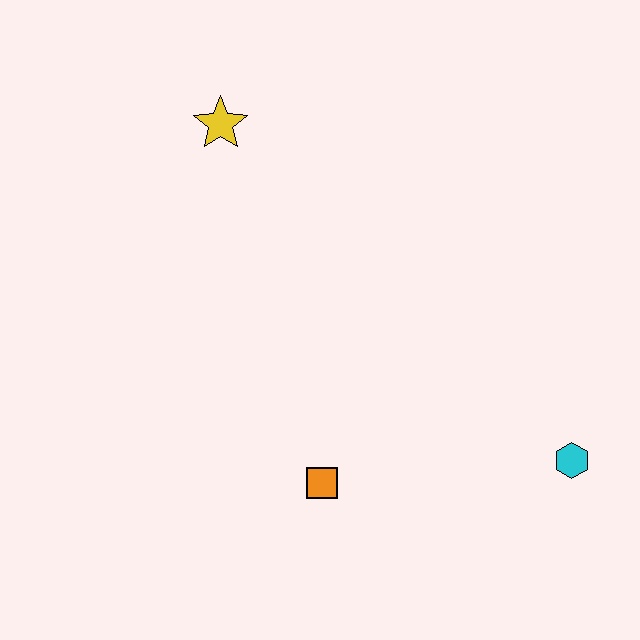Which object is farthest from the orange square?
The yellow star is farthest from the orange square.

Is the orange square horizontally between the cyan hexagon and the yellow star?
Yes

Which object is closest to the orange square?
The cyan hexagon is closest to the orange square.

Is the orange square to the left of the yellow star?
No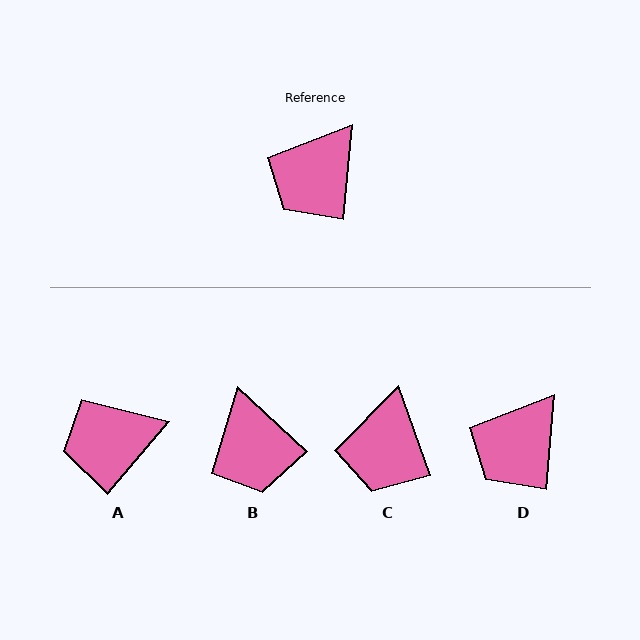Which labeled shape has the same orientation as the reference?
D.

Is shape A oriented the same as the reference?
No, it is off by about 35 degrees.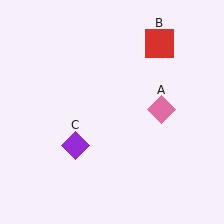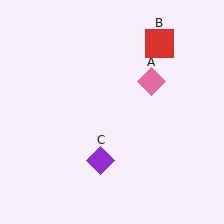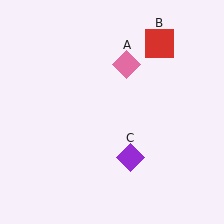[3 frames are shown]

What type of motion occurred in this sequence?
The pink diamond (object A), purple diamond (object C) rotated counterclockwise around the center of the scene.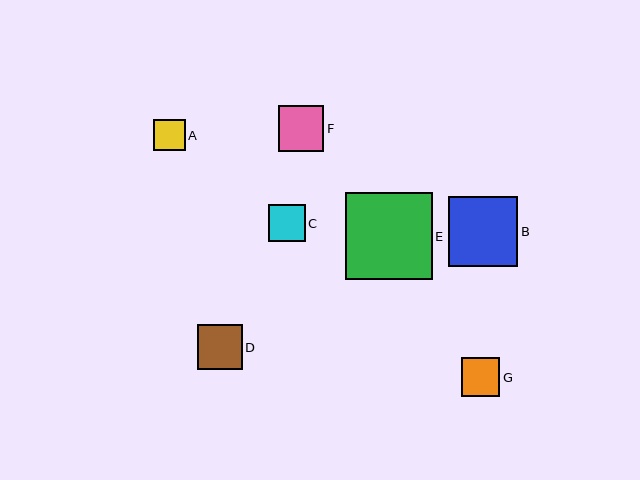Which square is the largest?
Square E is the largest with a size of approximately 86 pixels.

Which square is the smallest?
Square A is the smallest with a size of approximately 31 pixels.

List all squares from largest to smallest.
From largest to smallest: E, B, F, D, G, C, A.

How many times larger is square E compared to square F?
Square E is approximately 1.9 times the size of square F.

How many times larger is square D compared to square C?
Square D is approximately 1.2 times the size of square C.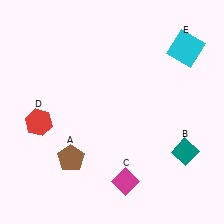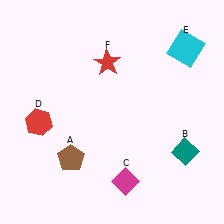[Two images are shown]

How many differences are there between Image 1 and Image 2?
There is 1 difference between the two images.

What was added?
A red star (F) was added in Image 2.